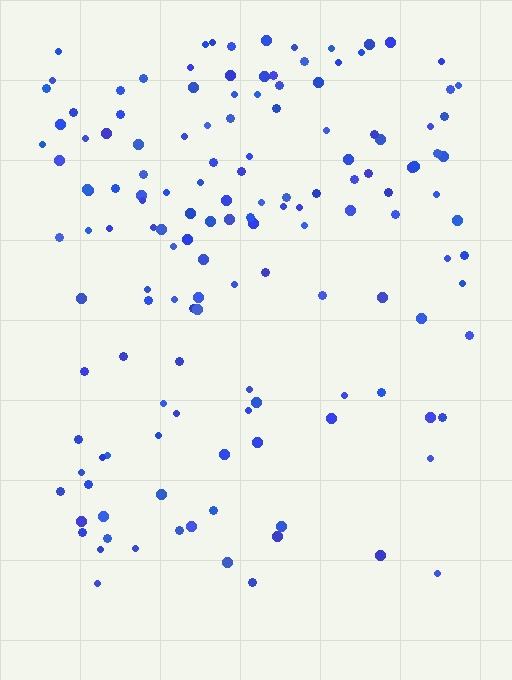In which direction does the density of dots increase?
From bottom to top, with the top side densest.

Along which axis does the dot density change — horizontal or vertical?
Vertical.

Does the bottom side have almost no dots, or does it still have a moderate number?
Still a moderate number, just noticeably fewer than the top.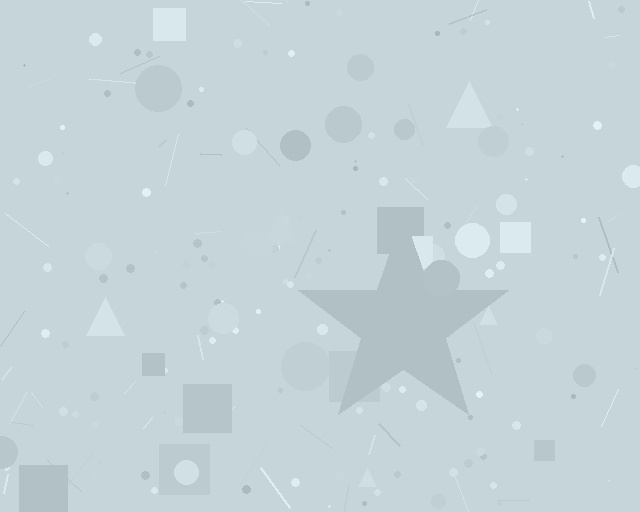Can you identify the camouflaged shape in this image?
The camouflaged shape is a star.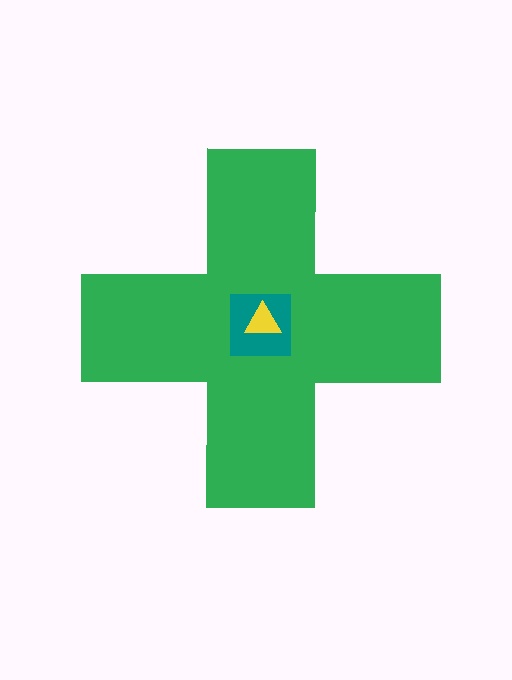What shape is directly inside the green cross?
The teal square.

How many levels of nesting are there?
3.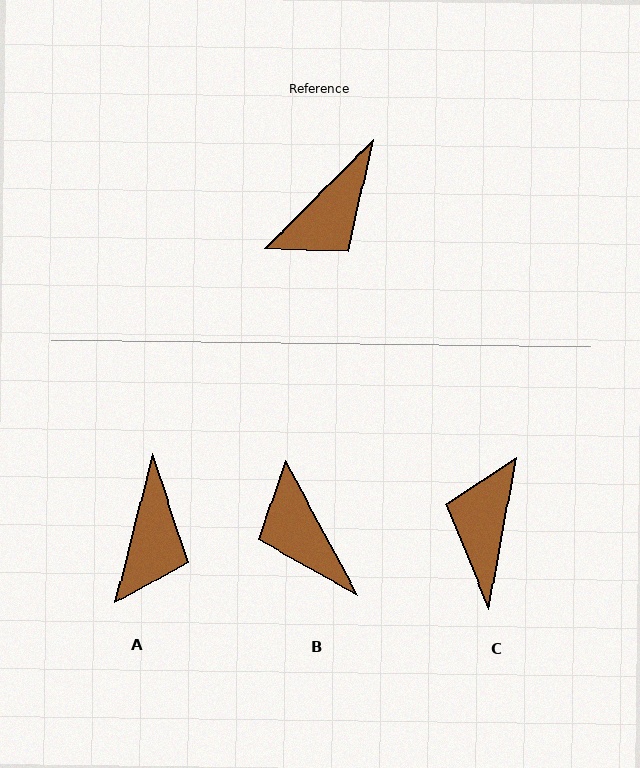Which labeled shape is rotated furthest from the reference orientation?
C, about 145 degrees away.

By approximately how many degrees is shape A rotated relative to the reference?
Approximately 30 degrees counter-clockwise.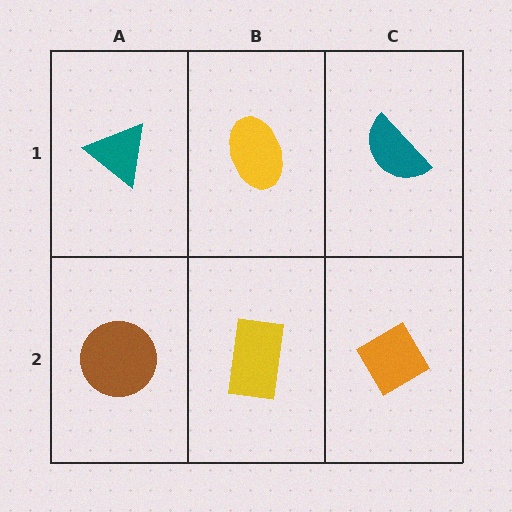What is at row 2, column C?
An orange diamond.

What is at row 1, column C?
A teal semicircle.